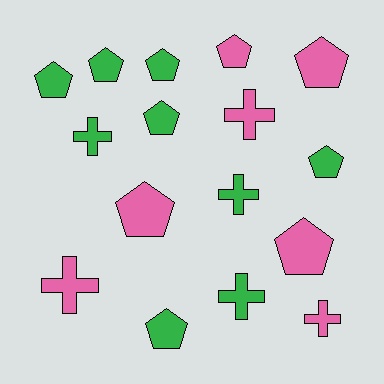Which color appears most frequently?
Green, with 9 objects.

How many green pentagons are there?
There are 6 green pentagons.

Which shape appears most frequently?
Pentagon, with 10 objects.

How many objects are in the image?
There are 16 objects.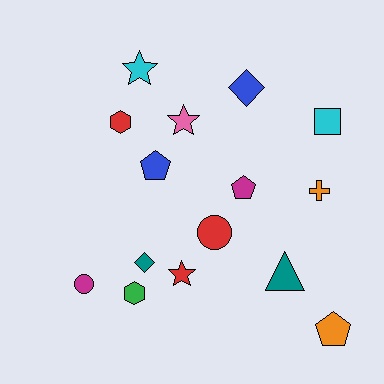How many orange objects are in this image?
There are 2 orange objects.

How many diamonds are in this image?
There are 2 diamonds.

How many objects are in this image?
There are 15 objects.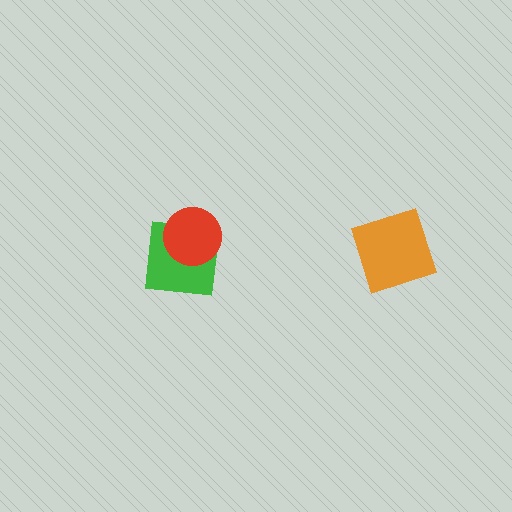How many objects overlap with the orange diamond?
0 objects overlap with the orange diamond.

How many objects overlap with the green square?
1 object overlaps with the green square.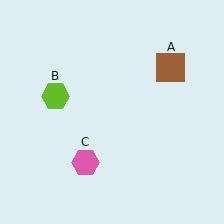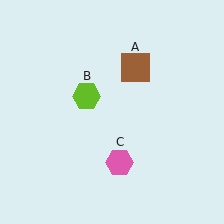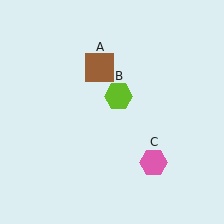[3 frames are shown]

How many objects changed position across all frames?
3 objects changed position: brown square (object A), lime hexagon (object B), pink hexagon (object C).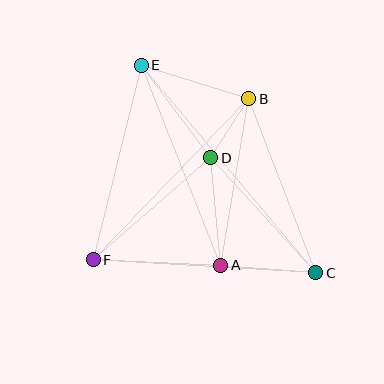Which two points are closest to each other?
Points B and D are closest to each other.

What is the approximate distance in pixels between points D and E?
The distance between D and E is approximately 116 pixels.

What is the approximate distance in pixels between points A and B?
The distance between A and B is approximately 169 pixels.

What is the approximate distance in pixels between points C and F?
The distance between C and F is approximately 223 pixels.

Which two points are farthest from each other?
Points C and E are farthest from each other.